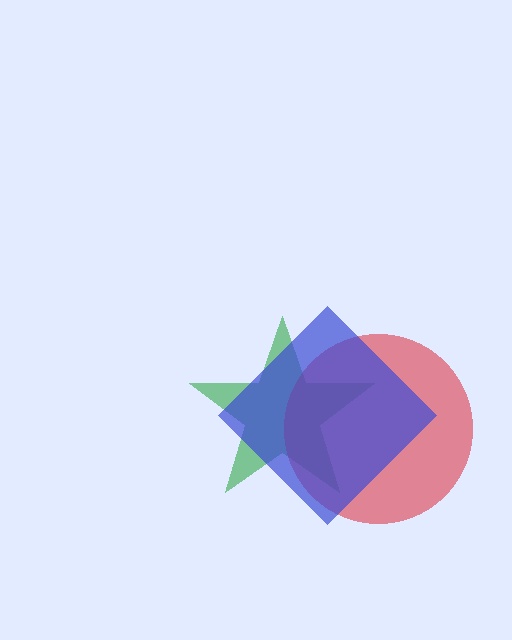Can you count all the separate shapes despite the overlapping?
Yes, there are 3 separate shapes.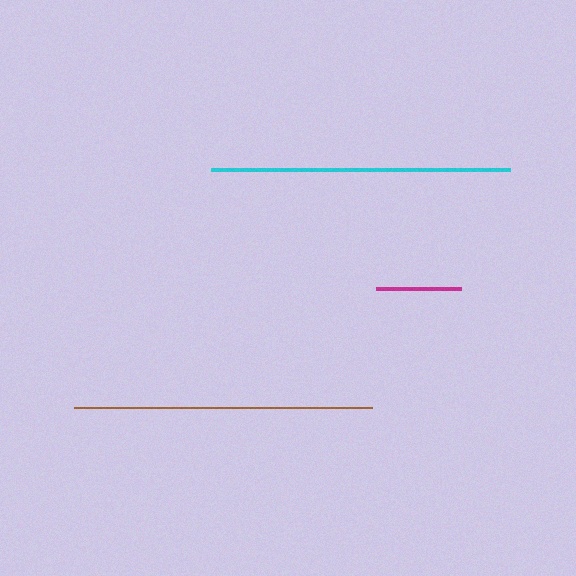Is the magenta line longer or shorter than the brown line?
The brown line is longer than the magenta line.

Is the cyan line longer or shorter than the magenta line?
The cyan line is longer than the magenta line.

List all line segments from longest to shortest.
From longest to shortest: cyan, brown, magenta.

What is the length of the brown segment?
The brown segment is approximately 298 pixels long.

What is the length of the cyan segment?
The cyan segment is approximately 300 pixels long.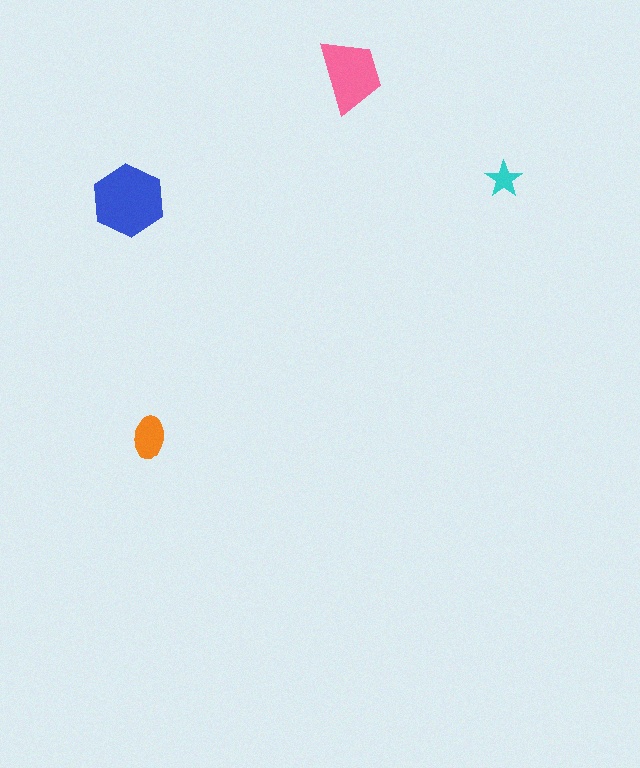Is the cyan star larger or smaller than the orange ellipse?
Smaller.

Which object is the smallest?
The cyan star.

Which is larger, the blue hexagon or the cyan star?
The blue hexagon.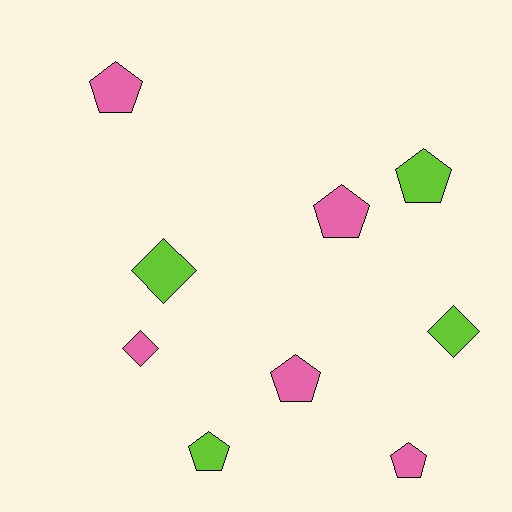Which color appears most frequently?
Pink, with 5 objects.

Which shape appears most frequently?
Pentagon, with 6 objects.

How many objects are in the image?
There are 9 objects.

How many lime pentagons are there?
There are 2 lime pentagons.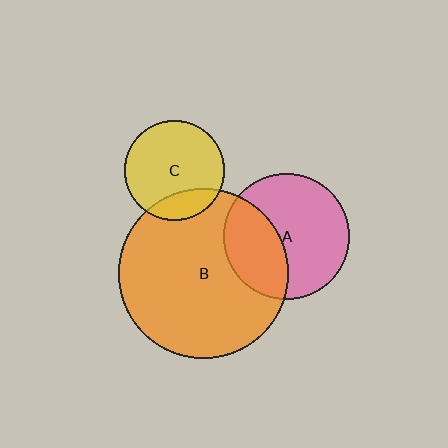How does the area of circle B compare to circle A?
Approximately 1.8 times.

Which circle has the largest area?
Circle B (orange).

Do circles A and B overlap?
Yes.